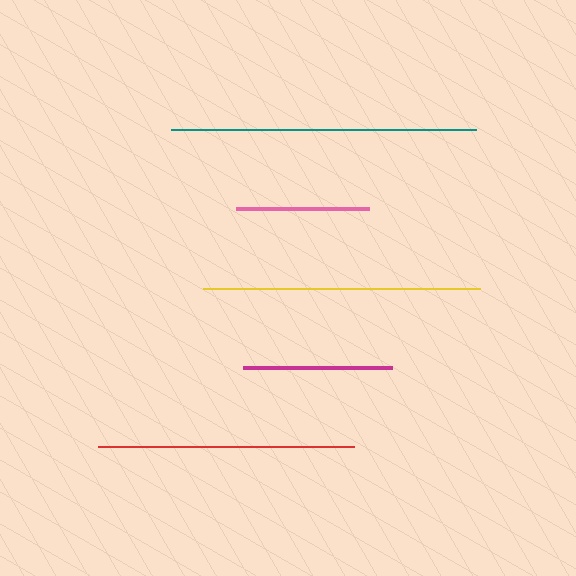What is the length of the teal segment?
The teal segment is approximately 305 pixels long.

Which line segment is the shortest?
The pink line is the shortest at approximately 133 pixels.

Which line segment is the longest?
The teal line is the longest at approximately 305 pixels.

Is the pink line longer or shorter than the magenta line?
The magenta line is longer than the pink line.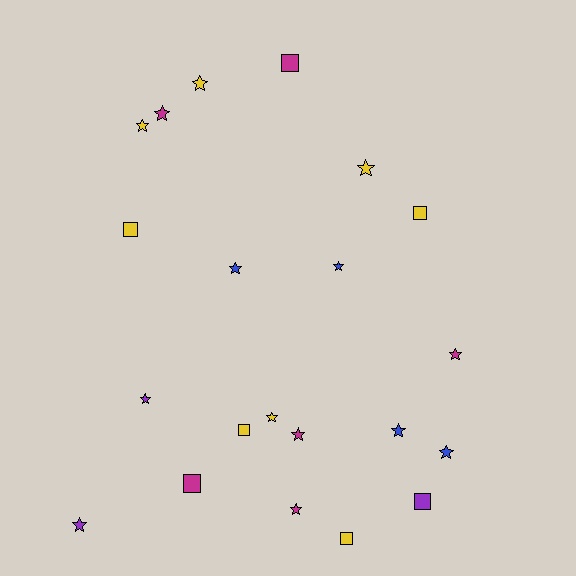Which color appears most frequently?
Yellow, with 8 objects.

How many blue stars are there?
There are 4 blue stars.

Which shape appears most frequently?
Star, with 14 objects.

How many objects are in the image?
There are 21 objects.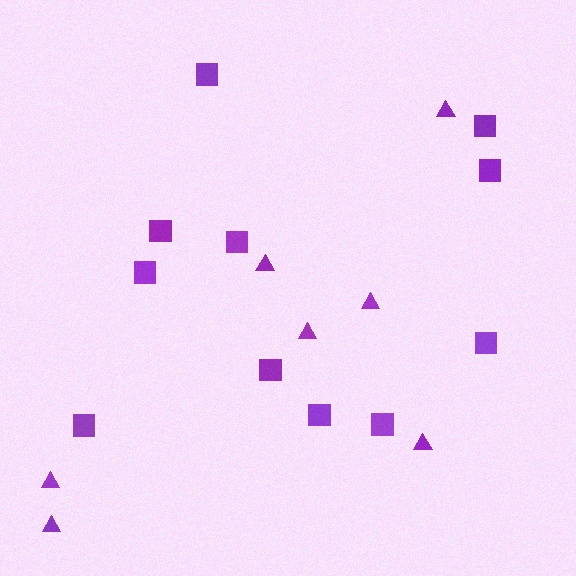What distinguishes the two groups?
There are 2 groups: one group of squares (11) and one group of triangles (7).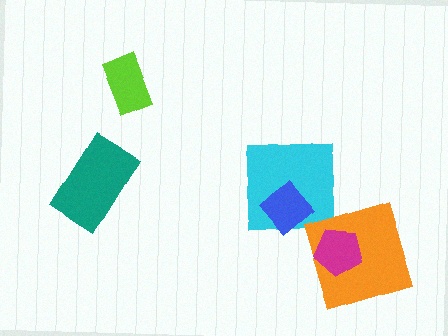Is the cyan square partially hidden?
Yes, it is partially covered by another shape.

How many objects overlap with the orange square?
1 object overlaps with the orange square.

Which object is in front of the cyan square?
The blue diamond is in front of the cyan square.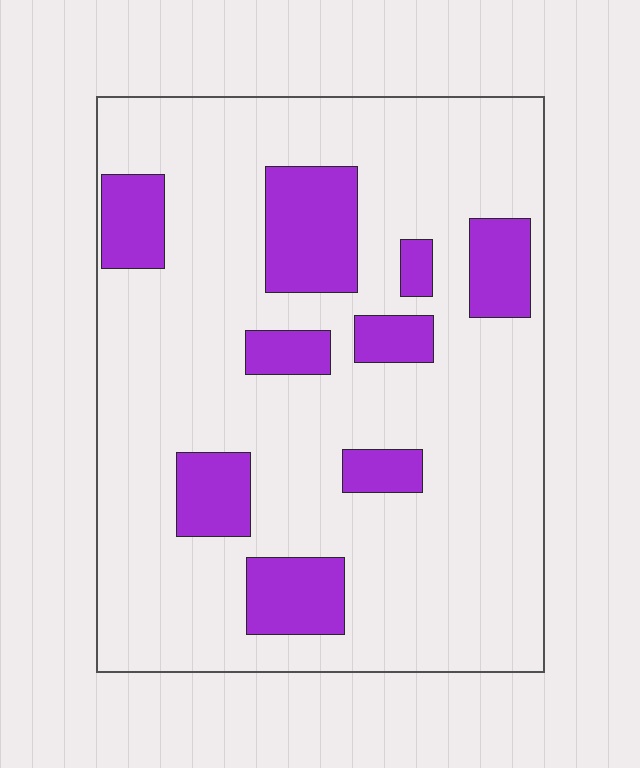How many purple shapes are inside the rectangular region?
9.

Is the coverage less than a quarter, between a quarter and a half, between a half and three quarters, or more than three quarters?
Less than a quarter.